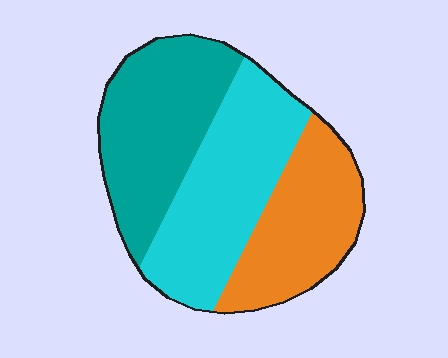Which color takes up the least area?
Orange, at roughly 30%.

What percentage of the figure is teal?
Teal takes up about one third (1/3) of the figure.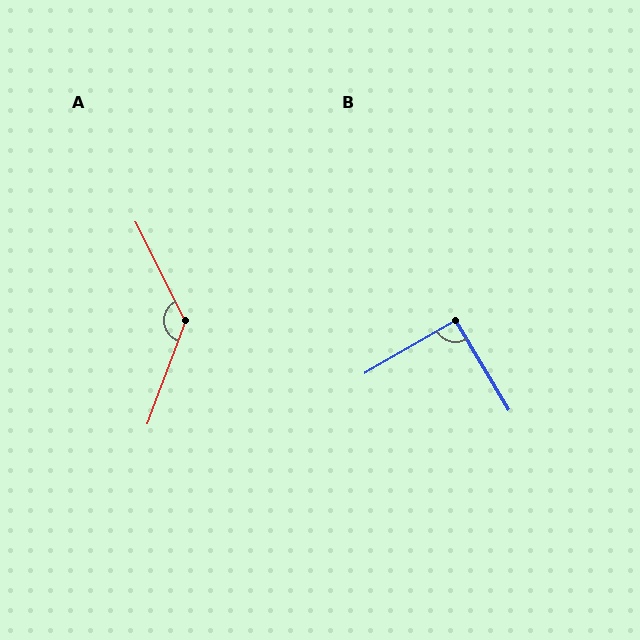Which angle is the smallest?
B, at approximately 91 degrees.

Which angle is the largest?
A, at approximately 133 degrees.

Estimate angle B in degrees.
Approximately 91 degrees.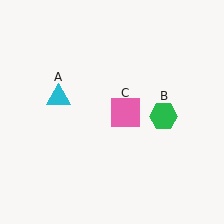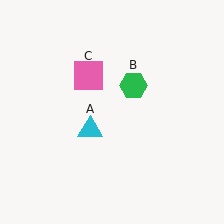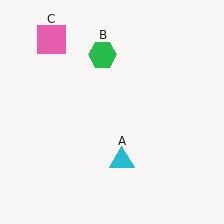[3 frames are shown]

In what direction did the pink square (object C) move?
The pink square (object C) moved up and to the left.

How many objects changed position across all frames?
3 objects changed position: cyan triangle (object A), green hexagon (object B), pink square (object C).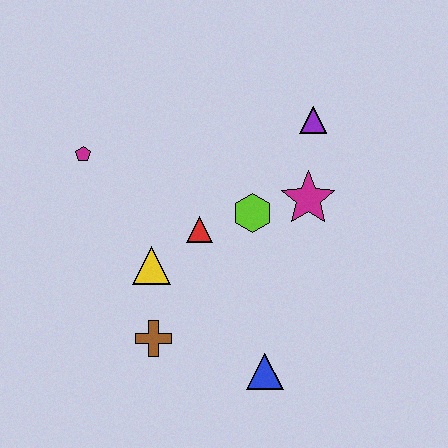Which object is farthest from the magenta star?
The magenta pentagon is farthest from the magenta star.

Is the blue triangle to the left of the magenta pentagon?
No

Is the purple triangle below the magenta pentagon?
No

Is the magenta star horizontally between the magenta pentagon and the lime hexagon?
No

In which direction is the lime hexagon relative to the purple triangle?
The lime hexagon is below the purple triangle.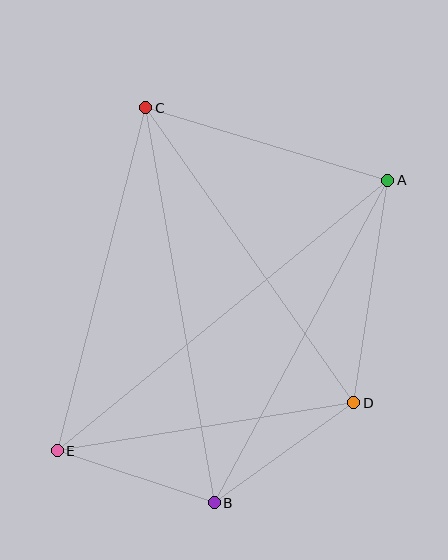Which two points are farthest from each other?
Points A and E are farthest from each other.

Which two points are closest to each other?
Points B and E are closest to each other.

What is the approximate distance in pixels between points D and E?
The distance between D and E is approximately 300 pixels.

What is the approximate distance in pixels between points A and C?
The distance between A and C is approximately 252 pixels.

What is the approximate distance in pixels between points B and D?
The distance between B and D is approximately 172 pixels.